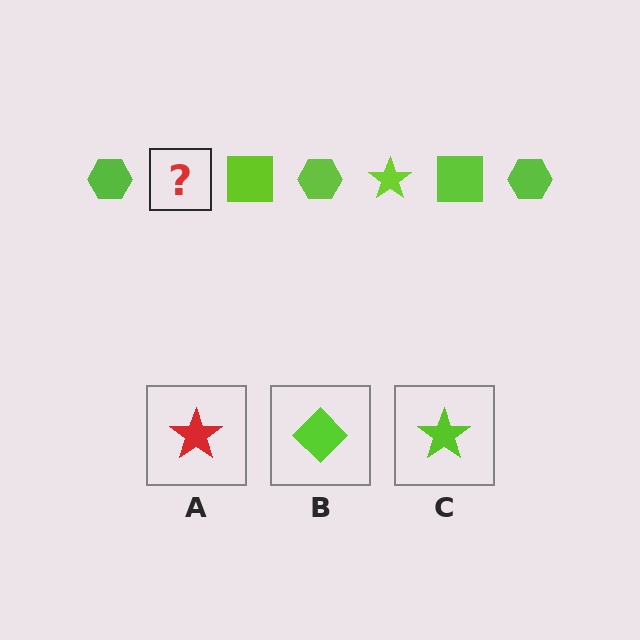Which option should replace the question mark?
Option C.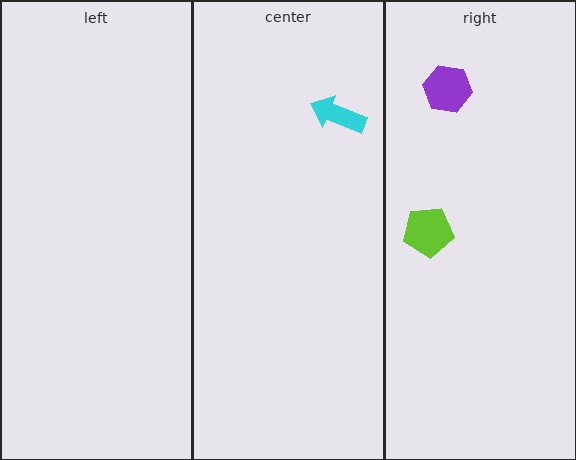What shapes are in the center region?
The cyan arrow.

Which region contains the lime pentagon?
The right region.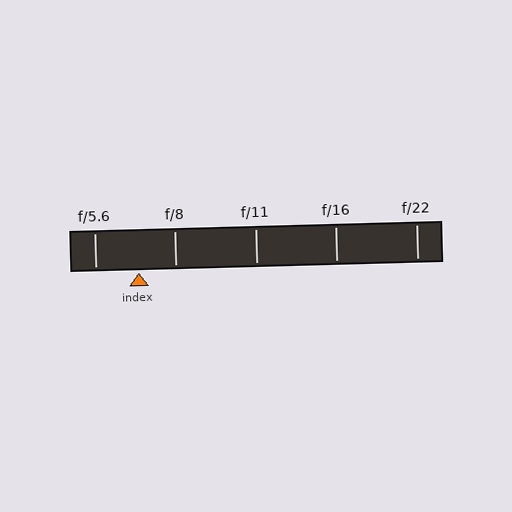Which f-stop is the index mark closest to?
The index mark is closest to f/8.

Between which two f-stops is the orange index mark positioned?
The index mark is between f/5.6 and f/8.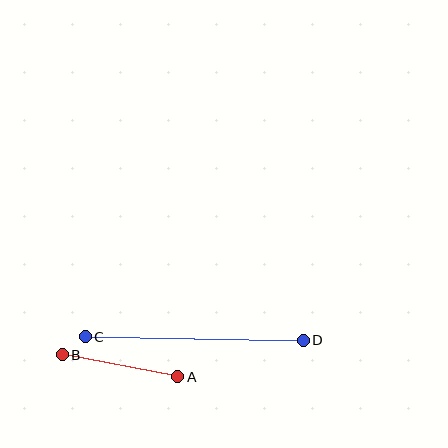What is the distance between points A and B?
The distance is approximately 118 pixels.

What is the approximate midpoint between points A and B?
The midpoint is at approximately (120, 366) pixels.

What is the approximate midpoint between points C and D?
The midpoint is at approximately (194, 339) pixels.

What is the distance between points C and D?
The distance is approximately 218 pixels.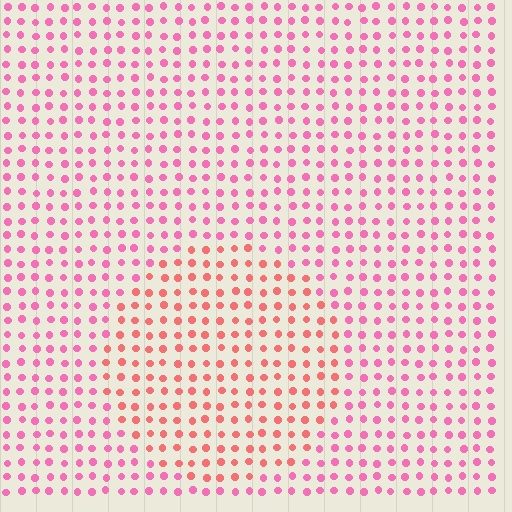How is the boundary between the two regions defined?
The boundary is defined purely by a slight shift in hue (about 31 degrees). Spacing, size, and orientation are identical on both sides.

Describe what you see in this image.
The image is filled with small pink elements in a uniform arrangement. A circle-shaped region is visible where the elements are tinted to a slightly different hue, forming a subtle color boundary.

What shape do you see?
I see a circle.